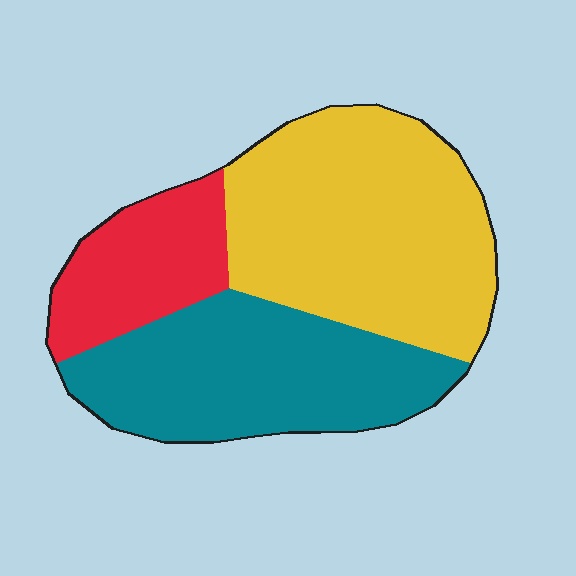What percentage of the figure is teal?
Teal takes up about three eighths (3/8) of the figure.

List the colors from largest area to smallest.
From largest to smallest: yellow, teal, red.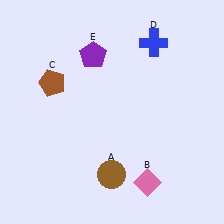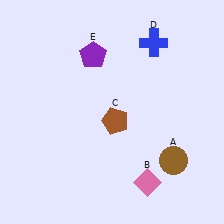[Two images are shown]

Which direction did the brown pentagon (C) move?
The brown pentagon (C) moved right.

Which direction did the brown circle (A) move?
The brown circle (A) moved right.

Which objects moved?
The objects that moved are: the brown circle (A), the brown pentagon (C).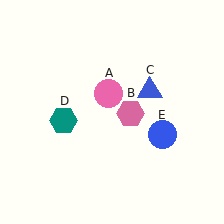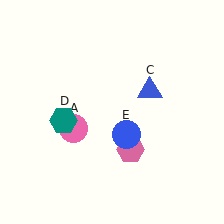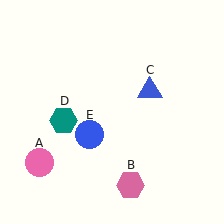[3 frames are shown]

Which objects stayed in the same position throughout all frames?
Blue triangle (object C) and teal hexagon (object D) remained stationary.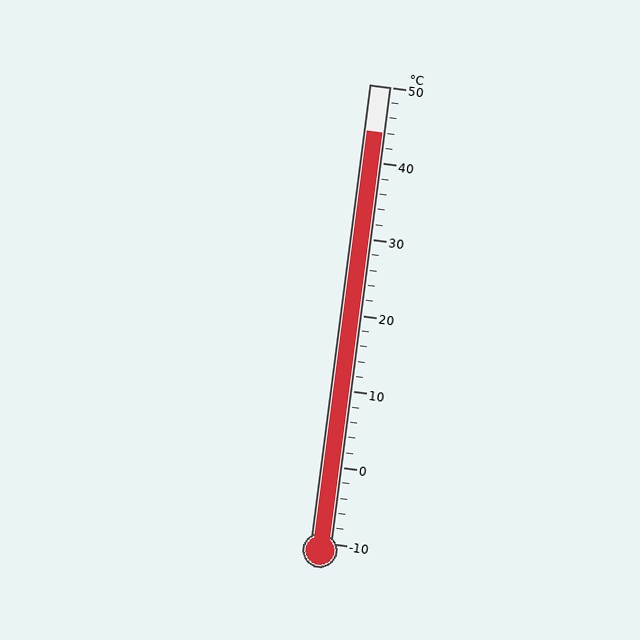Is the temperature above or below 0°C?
The temperature is above 0°C.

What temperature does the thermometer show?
The thermometer shows approximately 44°C.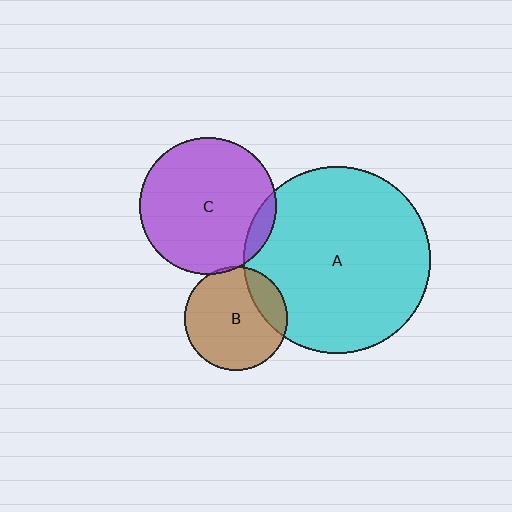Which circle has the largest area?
Circle A (cyan).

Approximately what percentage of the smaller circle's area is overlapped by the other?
Approximately 5%.